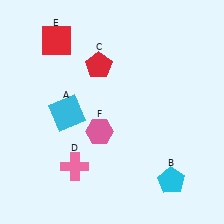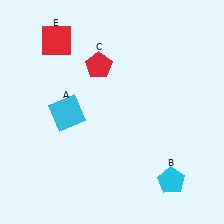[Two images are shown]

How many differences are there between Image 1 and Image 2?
There are 2 differences between the two images.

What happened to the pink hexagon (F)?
The pink hexagon (F) was removed in Image 2. It was in the bottom-left area of Image 1.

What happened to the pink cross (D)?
The pink cross (D) was removed in Image 2. It was in the bottom-left area of Image 1.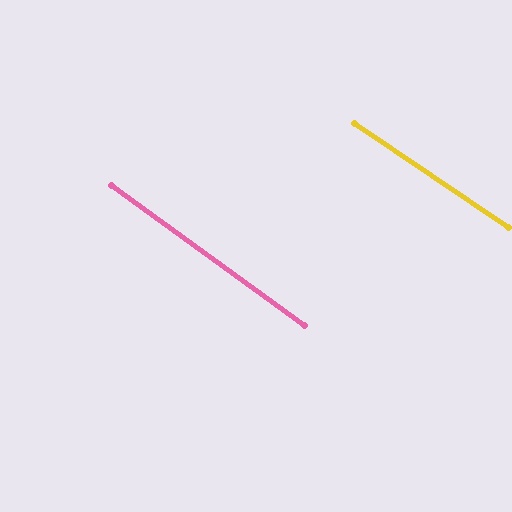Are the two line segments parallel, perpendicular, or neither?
Parallel — their directions differ by only 1.8°.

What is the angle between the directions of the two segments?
Approximately 2 degrees.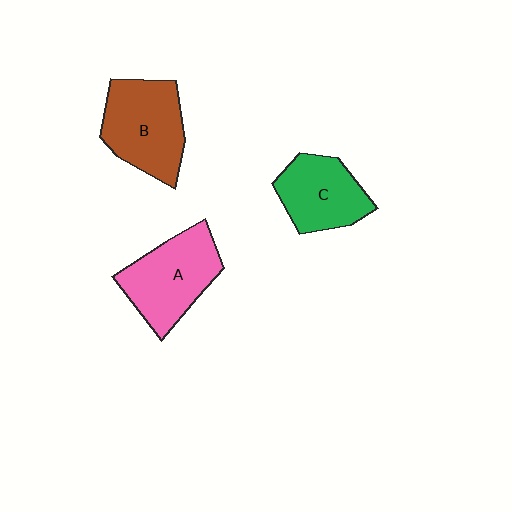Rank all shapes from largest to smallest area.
From largest to smallest: B (brown), A (pink), C (green).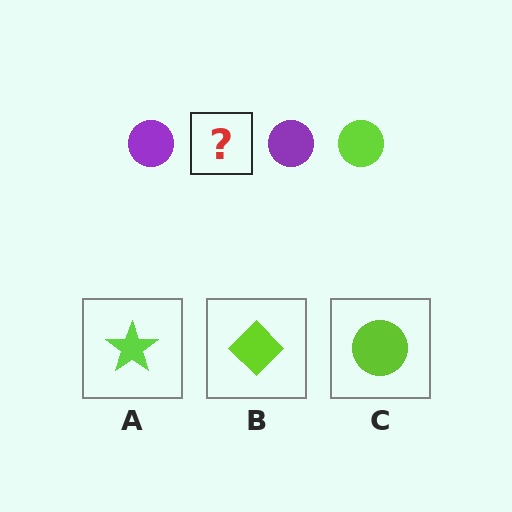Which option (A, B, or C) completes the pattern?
C.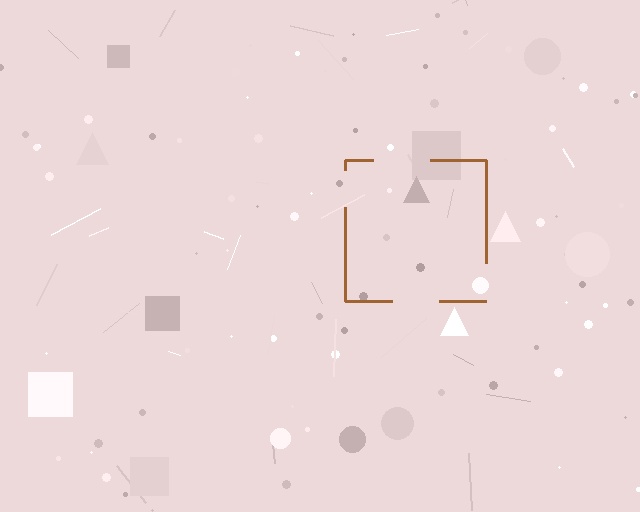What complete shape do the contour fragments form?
The contour fragments form a square.